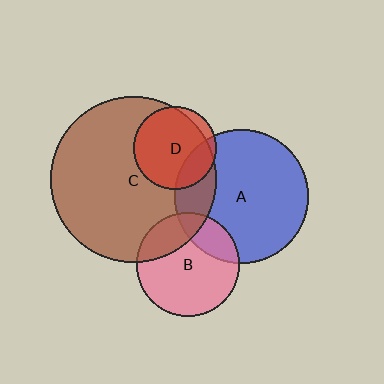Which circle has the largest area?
Circle C (brown).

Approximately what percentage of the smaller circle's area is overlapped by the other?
Approximately 20%.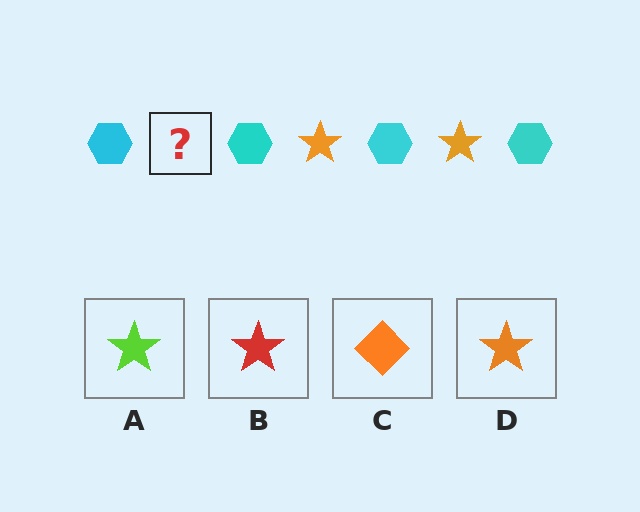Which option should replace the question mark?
Option D.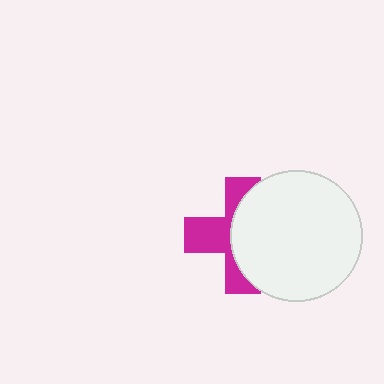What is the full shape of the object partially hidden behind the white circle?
The partially hidden object is a magenta cross.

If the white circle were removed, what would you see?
You would see the complete magenta cross.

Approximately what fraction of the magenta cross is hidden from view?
Roughly 55% of the magenta cross is hidden behind the white circle.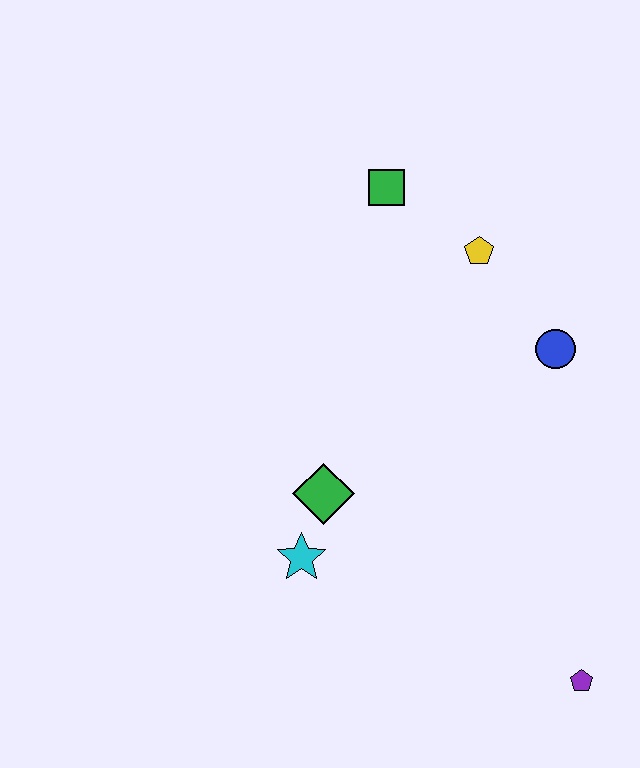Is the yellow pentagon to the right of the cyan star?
Yes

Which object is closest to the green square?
The yellow pentagon is closest to the green square.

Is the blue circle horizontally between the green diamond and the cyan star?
No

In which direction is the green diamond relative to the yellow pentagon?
The green diamond is below the yellow pentagon.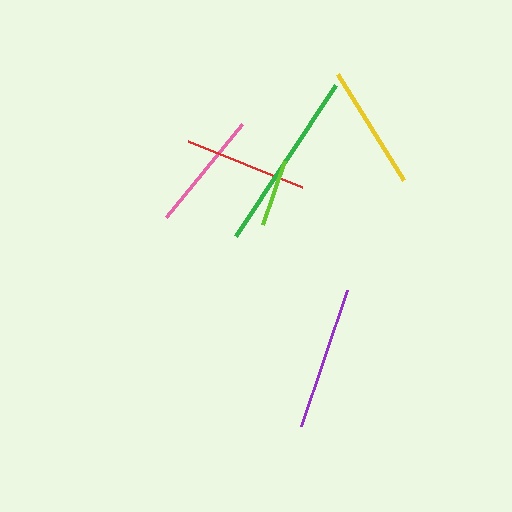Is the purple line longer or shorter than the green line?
The green line is longer than the purple line.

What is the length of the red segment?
The red segment is approximately 123 pixels long.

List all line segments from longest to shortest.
From longest to shortest: green, purple, yellow, red, pink, lime.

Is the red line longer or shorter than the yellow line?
The yellow line is longer than the red line.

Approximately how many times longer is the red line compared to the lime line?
The red line is approximately 1.8 times the length of the lime line.